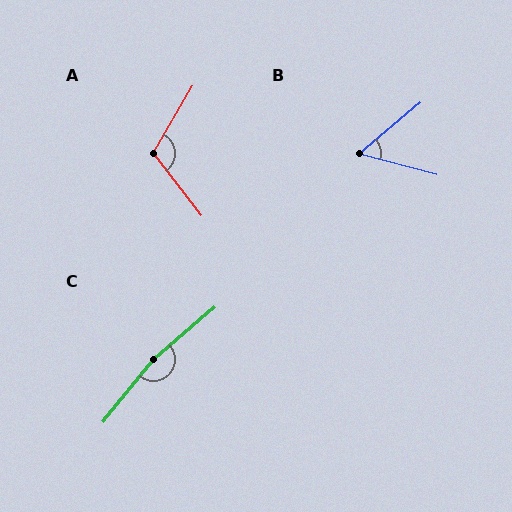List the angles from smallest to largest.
B (54°), A (112°), C (169°).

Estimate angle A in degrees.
Approximately 112 degrees.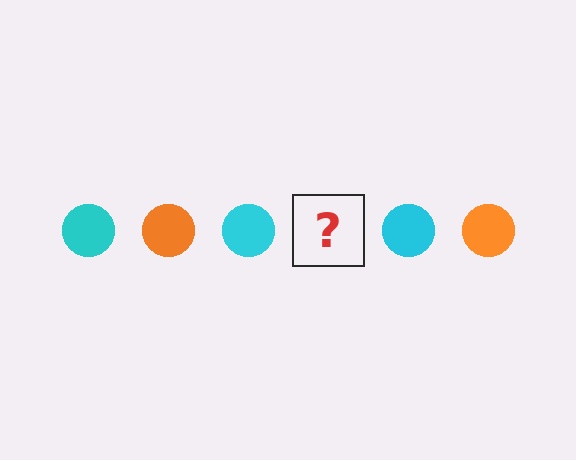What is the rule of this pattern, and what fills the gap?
The rule is that the pattern cycles through cyan, orange circles. The gap should be filled with an orange circle.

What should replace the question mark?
The question mark should be replaced with an orange circle.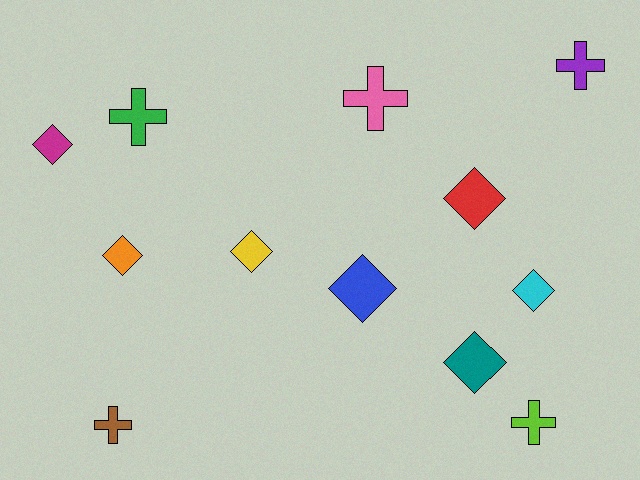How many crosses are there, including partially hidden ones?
There are 5 crosses.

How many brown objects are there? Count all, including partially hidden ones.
There is 1 brown object.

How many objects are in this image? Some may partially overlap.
There are 12 objects.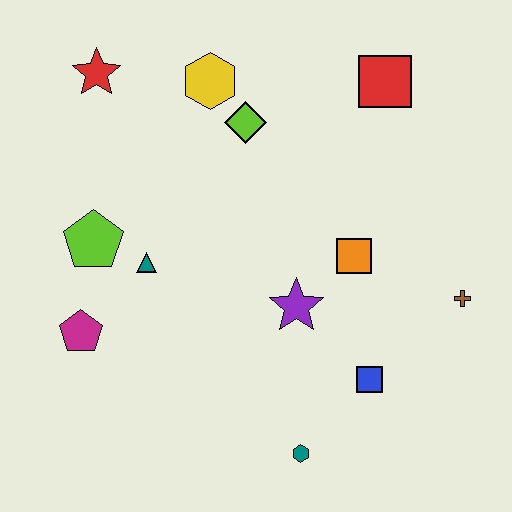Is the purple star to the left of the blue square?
Yes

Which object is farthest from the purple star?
The red star is farthest from the purple star.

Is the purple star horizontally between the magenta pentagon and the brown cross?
Yes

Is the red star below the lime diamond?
No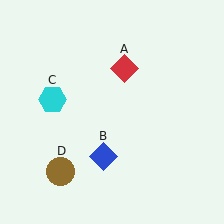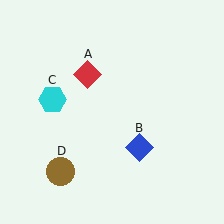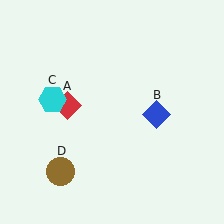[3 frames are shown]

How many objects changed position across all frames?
2 objects changed position: red diamond (object A), blue diamond (object B).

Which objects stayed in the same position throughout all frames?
Cyan hexagon (object C) and brown circle (object D) remained stationary.